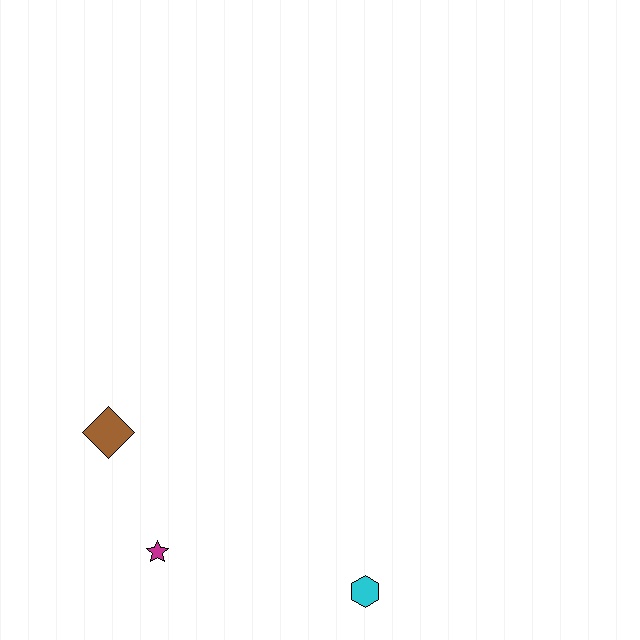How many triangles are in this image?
There are no triangles.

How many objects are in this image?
There are 3 objects.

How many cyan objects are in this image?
There is 1 cyan object.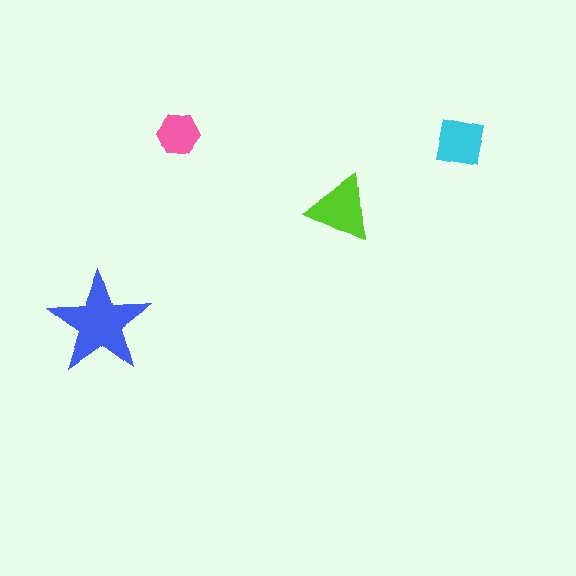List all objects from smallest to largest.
The pink hexagon, the cyan square, the lime triangle, the blue star.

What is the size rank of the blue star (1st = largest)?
1st.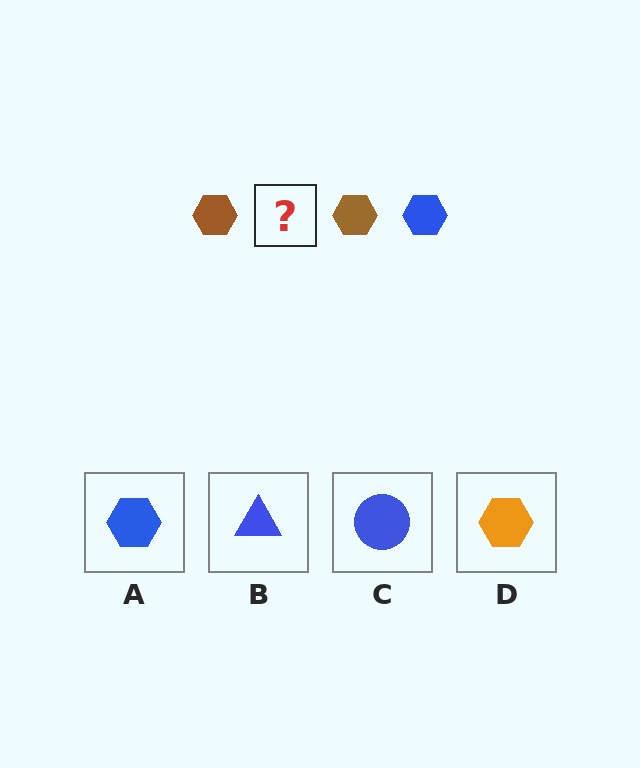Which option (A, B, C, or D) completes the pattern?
A.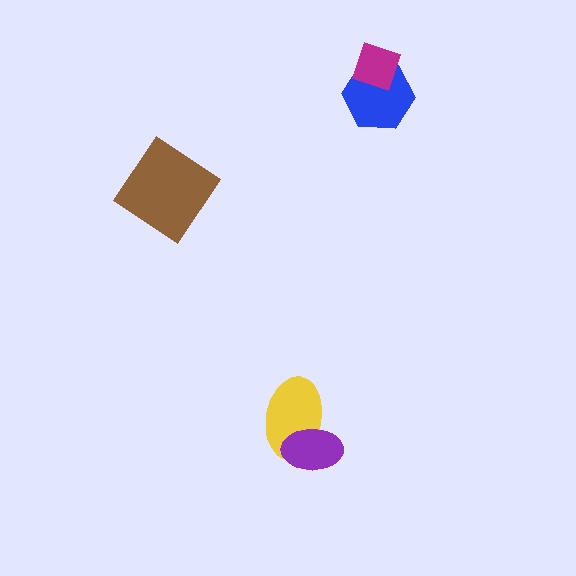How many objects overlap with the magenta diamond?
1 object overlaps with the magenta diamond.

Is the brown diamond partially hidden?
No, no other shape covers it.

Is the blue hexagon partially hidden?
Yes, it is partially covered by another shape.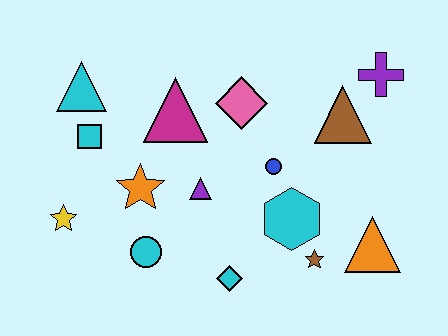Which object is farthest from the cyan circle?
The purple cross is farthest from the cyan circle.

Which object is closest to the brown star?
The cyan hexagon is closest to the brown star.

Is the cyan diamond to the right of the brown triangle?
No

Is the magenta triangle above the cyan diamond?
Yes